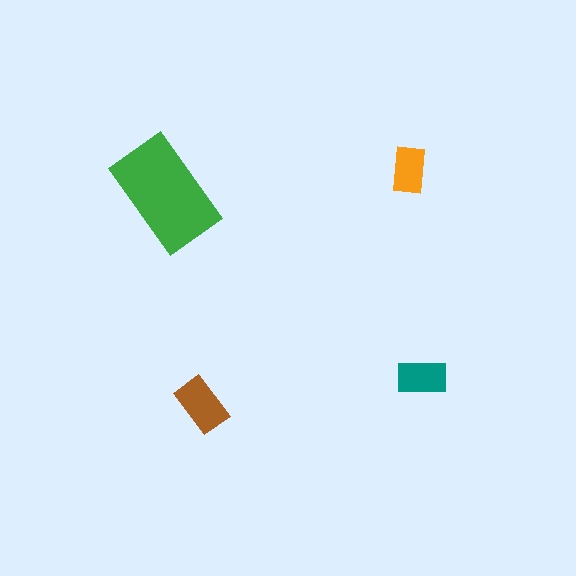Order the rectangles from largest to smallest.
the green one, the brown one, the teal one, the orange one.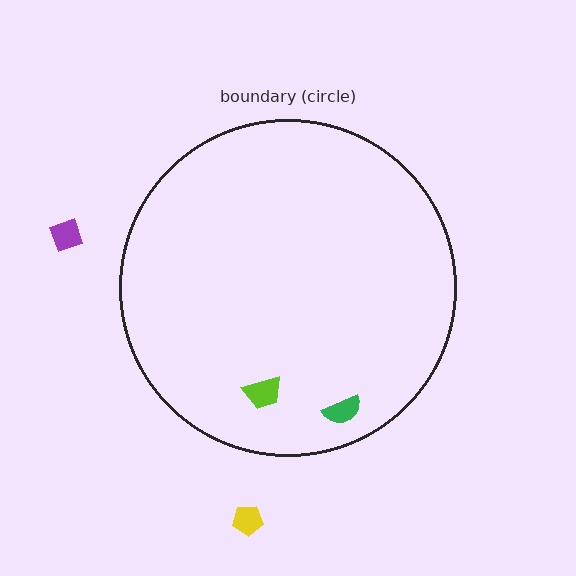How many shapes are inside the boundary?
2 inside, 2 outside.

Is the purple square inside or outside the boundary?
Outside.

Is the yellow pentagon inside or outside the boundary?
Outside.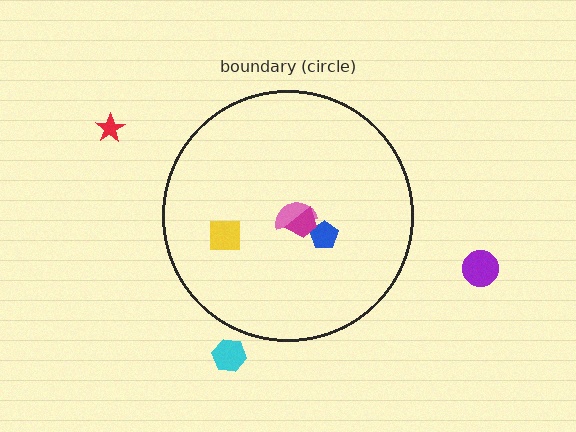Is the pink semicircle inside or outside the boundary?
Inside.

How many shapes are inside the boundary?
4 inside, 3 outside.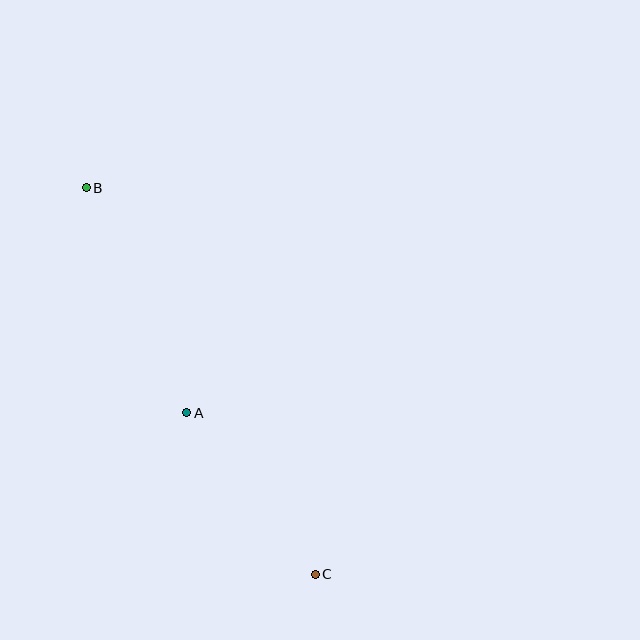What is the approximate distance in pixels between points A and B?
The distance between A and B is approximately 247 pixels.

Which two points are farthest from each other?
Points B and C are farthest from each other.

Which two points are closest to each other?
Points A and C are closest to each other.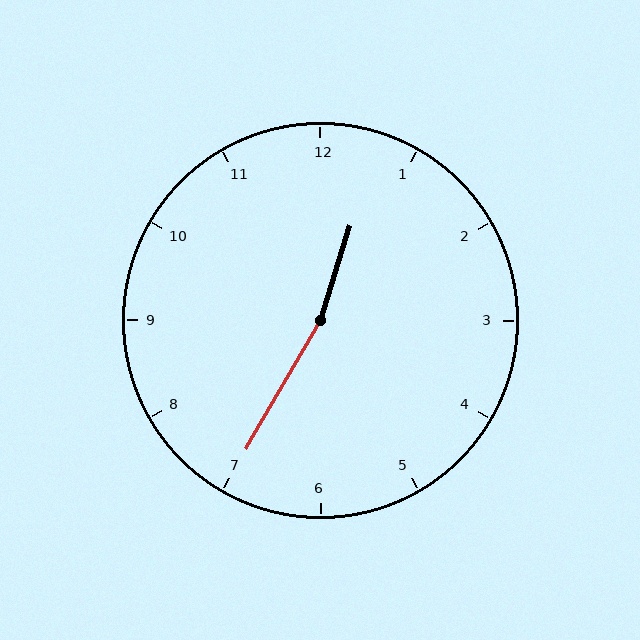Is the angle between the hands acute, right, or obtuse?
It is obtuse.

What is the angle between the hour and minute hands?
Approximately 168 degrees.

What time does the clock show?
12:35.